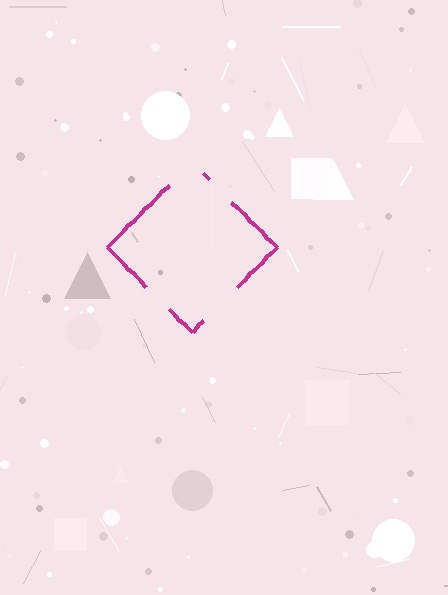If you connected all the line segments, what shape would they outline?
They would outline a diamond.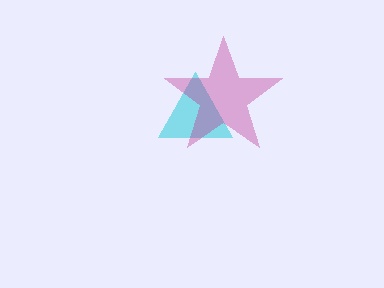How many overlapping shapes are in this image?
There are 2 overlapping shapes in the image.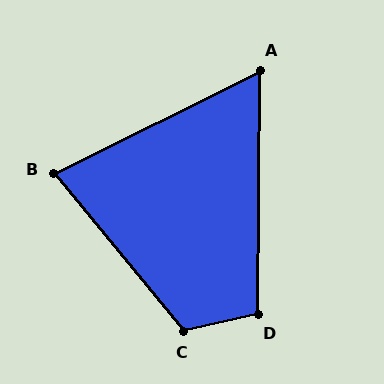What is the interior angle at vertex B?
Approximately 77 degrees (acute).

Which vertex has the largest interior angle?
C, at approximately 117 degrees.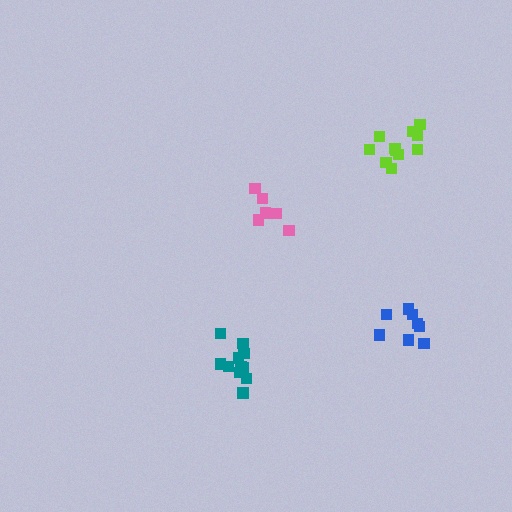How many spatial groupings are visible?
There are 4 spatial groupings.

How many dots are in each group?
Group 1: 6 dots, Group 2: 11 dots, Group 3: 11 dots, Group 4: 8 dots (36 total).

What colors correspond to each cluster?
The clusters are colored: pink, lime, teal, blue.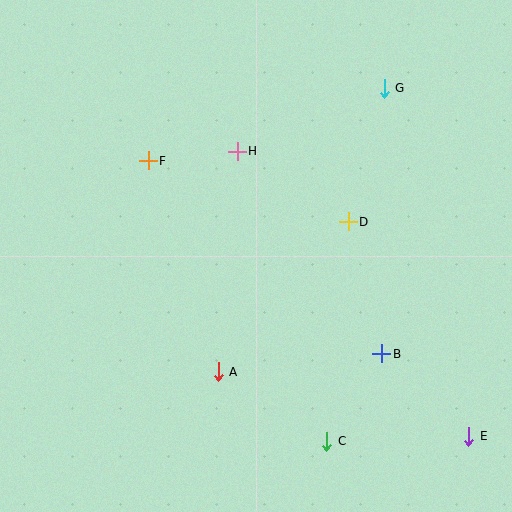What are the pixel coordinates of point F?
Point F is at (148, 161).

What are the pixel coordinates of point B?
Point B is at (382, 354).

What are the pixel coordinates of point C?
Point C is at (327, 441).